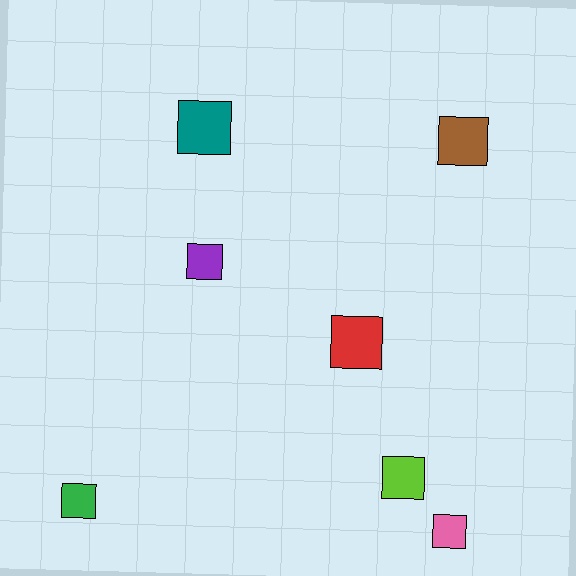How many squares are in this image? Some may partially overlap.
There are 7 squares.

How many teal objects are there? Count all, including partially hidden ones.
There is 1 teal object.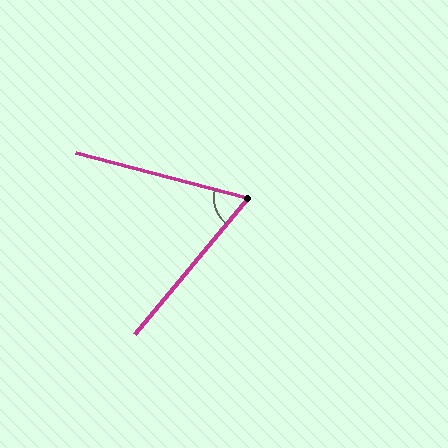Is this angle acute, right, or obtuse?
It is acute.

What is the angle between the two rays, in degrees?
Approximately 65 degrees.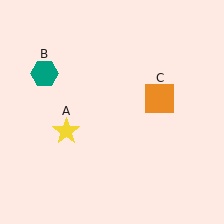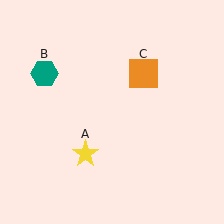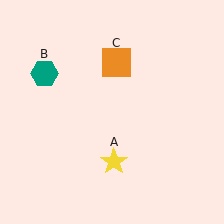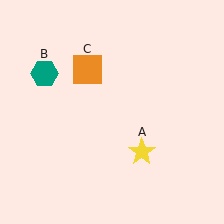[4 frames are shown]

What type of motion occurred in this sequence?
The yellow star (object A), orange square (object C) rotated counterclockwise around the center of the scene.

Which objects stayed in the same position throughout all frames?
Teal hexagon (object B) remained stationary.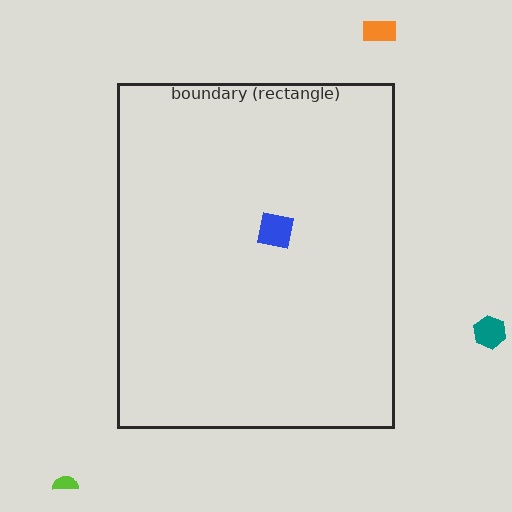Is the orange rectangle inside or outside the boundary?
Outside.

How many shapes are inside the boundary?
1 inside, 3 outside.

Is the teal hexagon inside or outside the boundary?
Outside.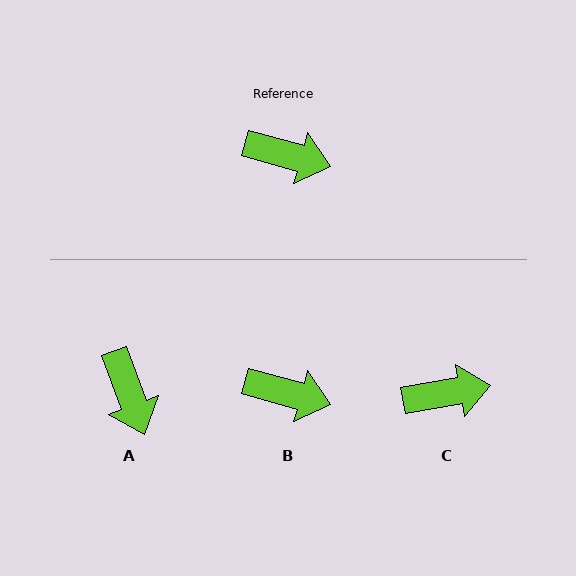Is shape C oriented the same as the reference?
No, it is off by about 25 degrees.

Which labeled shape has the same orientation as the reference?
B.